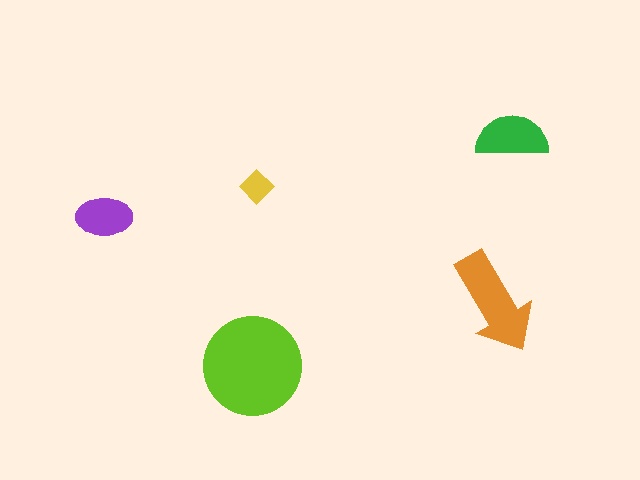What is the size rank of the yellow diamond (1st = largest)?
5th.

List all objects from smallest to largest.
The yellow diamond, the purple ellipse, the green semicircle, the orange arrow, the lime circle.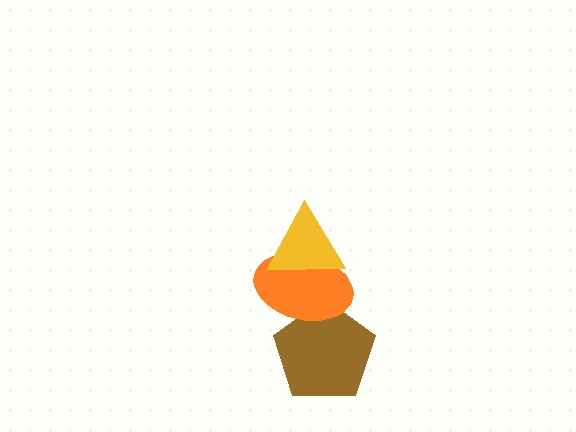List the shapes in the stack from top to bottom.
From top to bottom: the yellow triangle, the orange ellipse, the brown pentagon.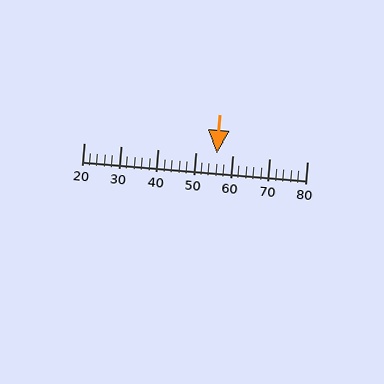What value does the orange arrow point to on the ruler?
The orange arrow points to approximately 56.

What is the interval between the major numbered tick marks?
The major tick marks are spaced 10 units apart.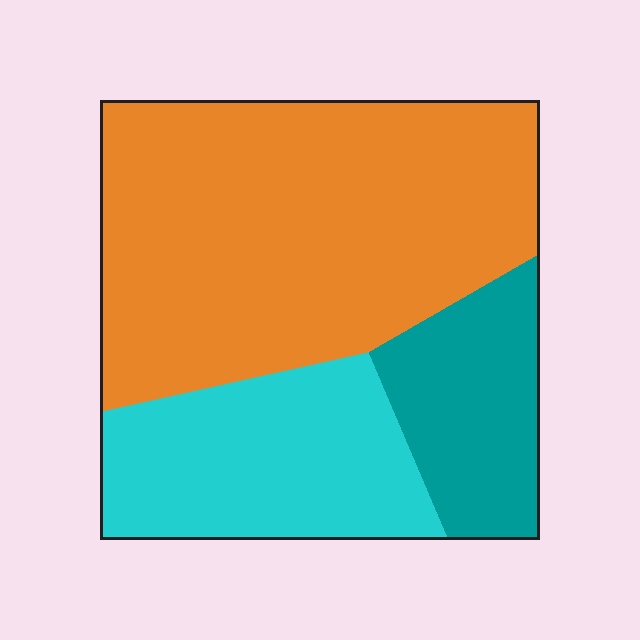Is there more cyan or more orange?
Orange.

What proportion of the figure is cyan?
Cyan takes up about one quarter (1/4) of the figure.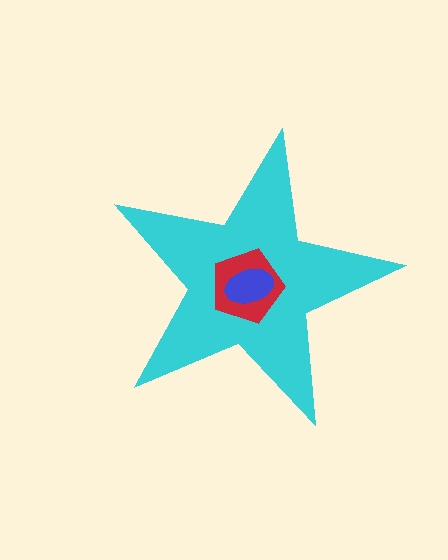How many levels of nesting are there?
3.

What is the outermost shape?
The cyan star.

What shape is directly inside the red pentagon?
The blue ellipse.